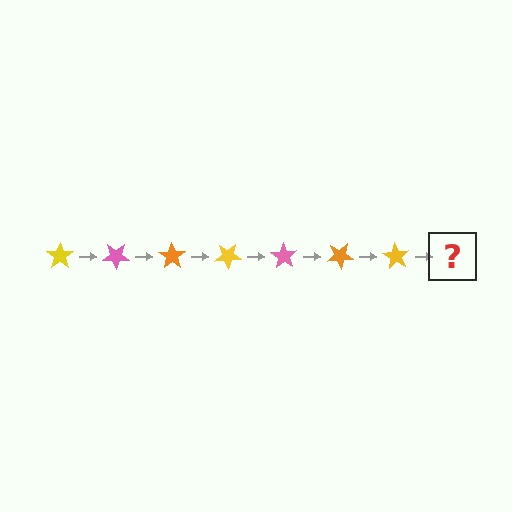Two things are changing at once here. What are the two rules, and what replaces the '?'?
The two rules are that it rotates 35 degrees each step and the color cycles through yellow, pink, and orange. The '?' should be a pink star, rotated 245 degrees from the start.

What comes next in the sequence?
The next element should be a pink star, rotated 245 degrees from the start.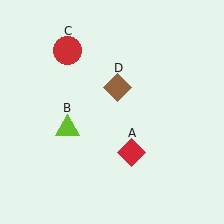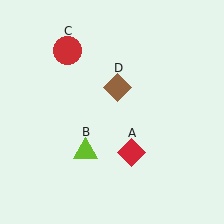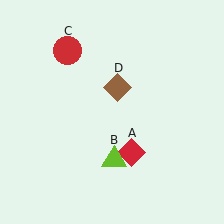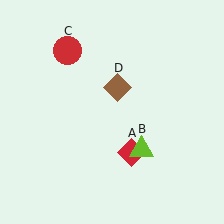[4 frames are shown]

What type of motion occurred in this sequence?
The lime triangle (object B) rotated counterclockwise around the center of the scene.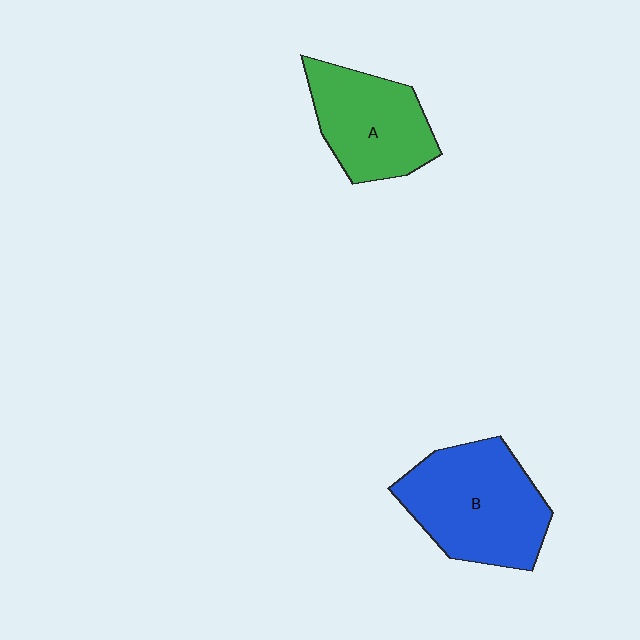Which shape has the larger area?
Shape B (blue).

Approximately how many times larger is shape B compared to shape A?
Approximately 1.3 times.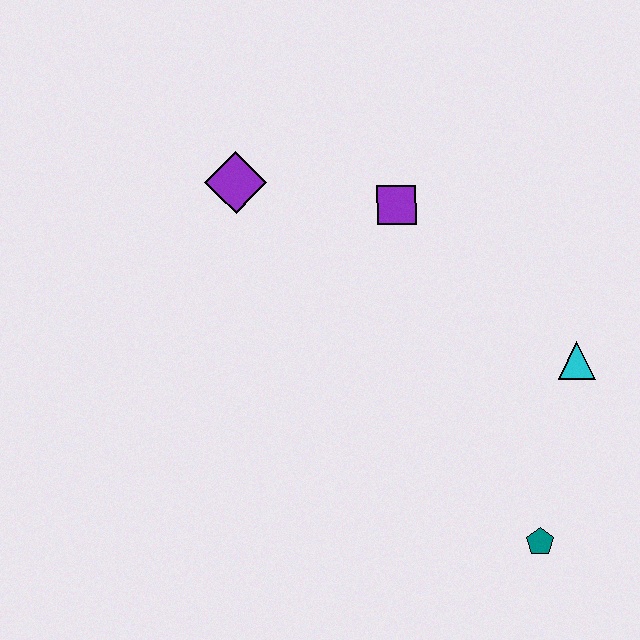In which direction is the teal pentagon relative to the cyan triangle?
The teal pentagon is below the cyan triangle.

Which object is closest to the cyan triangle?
The teal pentagon is closest to the cyan triangle.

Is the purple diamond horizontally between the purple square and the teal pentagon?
No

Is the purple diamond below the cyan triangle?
No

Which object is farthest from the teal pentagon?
The purple diamond is farthest from the teal pentagon.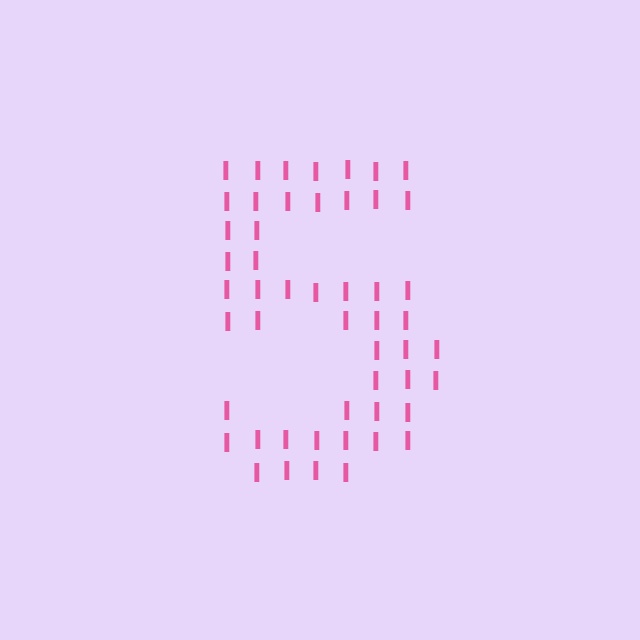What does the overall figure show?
The overall figure shows the digit 5.